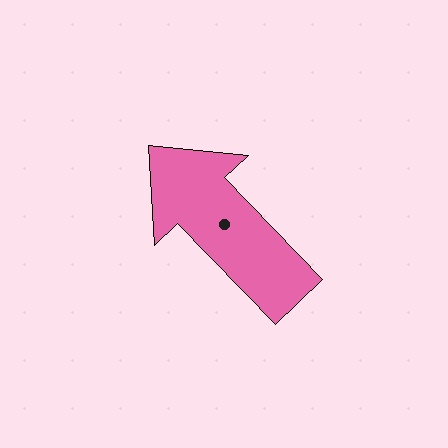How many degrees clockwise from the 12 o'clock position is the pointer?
Approximately 316 degrees.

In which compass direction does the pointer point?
Northwest.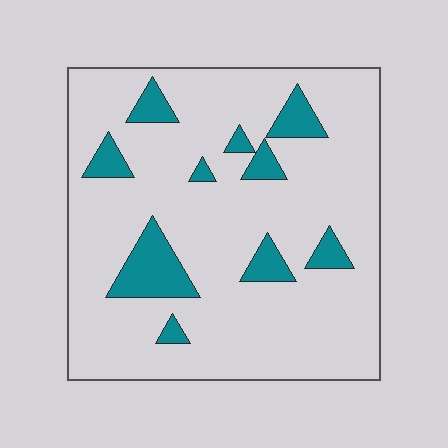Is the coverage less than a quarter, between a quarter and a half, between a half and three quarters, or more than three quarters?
Less than a quarter.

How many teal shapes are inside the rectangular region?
10.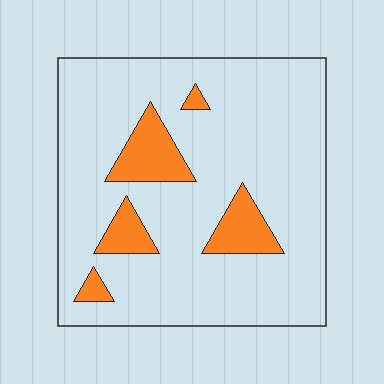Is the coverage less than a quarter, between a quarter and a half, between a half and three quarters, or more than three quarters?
Less than a quarter.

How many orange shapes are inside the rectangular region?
5.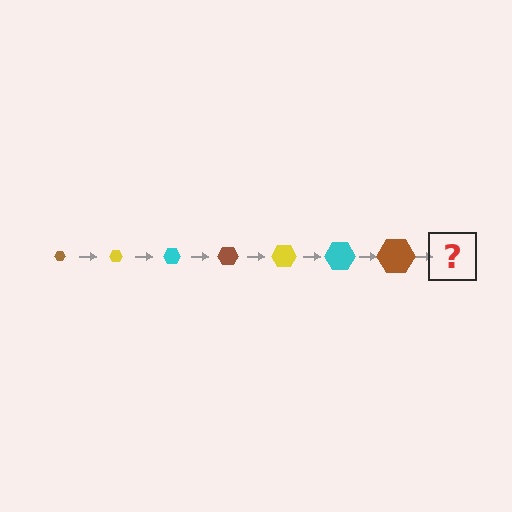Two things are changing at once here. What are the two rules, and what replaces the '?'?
The two rules are that the hexagon grows larger each step and the color cycles through brown, yellow, and cyan. The '?' should be a yellow hexagon, larger than the previous one.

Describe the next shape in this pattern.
It should be a yellow hexagon, larger than the previous one.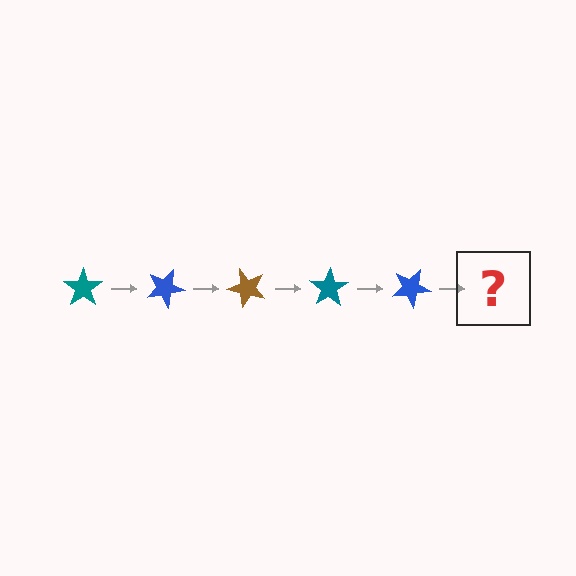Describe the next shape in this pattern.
It should be a brown star, rotated 125 degrees from the start.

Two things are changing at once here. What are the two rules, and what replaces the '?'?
The two rules are that it rotates 25 degrees each step and the color cycles through teal, blue, and brown. The '?' should be a brown star, rotated 125 degrees from the start.